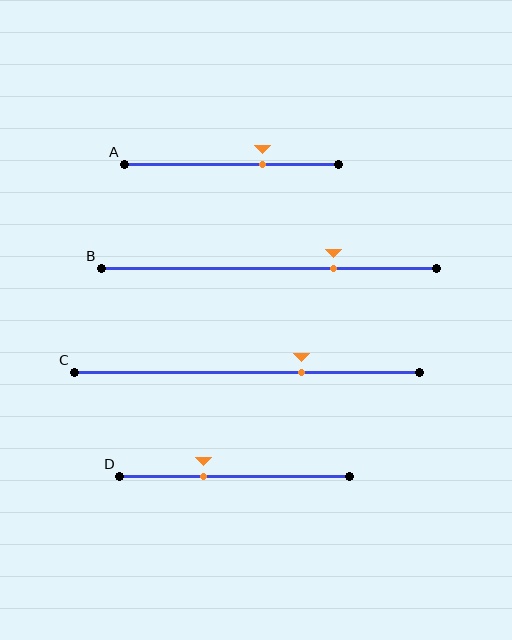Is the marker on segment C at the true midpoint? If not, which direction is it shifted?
No, the marker on segment C is shifted to the right by about 16% of the segment length.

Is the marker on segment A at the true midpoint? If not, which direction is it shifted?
No, the marker on segment A is shifted to the right by about 15% of the segment length.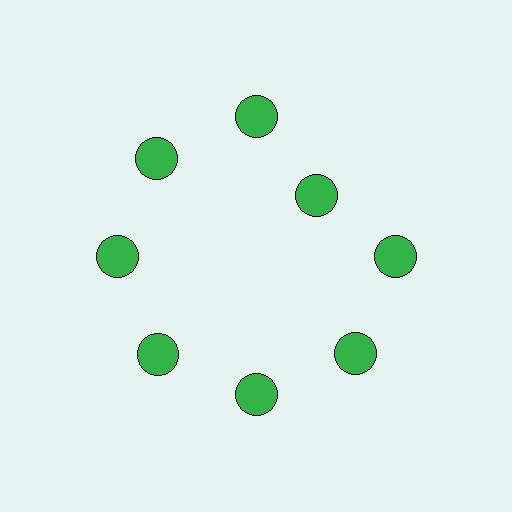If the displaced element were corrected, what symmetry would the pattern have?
It would have 8-fold rotational symmetry — the pattern would map onto itself every 45 degrees.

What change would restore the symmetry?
The symmetry would be restored by moving it outward, back onto the ring so that all 8 circles sit at equal angles and equal distance from the center.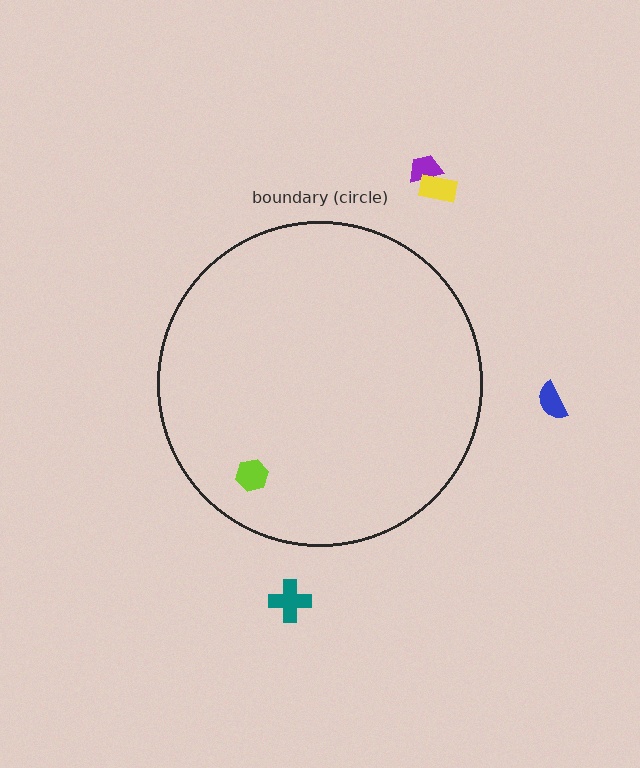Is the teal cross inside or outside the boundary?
Outside.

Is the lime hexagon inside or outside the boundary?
Inside.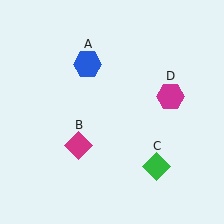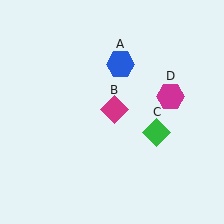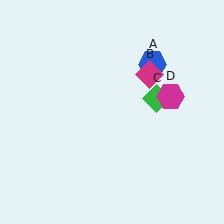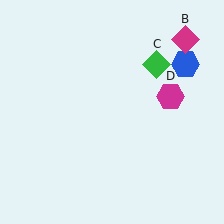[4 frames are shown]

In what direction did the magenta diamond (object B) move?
The magenta diamond (object B) moved up and to the right.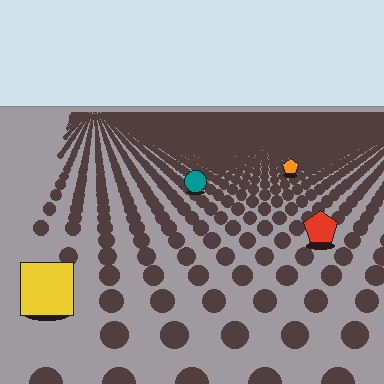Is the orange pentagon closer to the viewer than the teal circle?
No. The teal circle is closer — you can tell from the texture gradient: the ground texture is coarser near it.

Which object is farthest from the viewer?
The orange pentagon is farthest from the viewer. It appears smaller and the ground texture around it is denser.